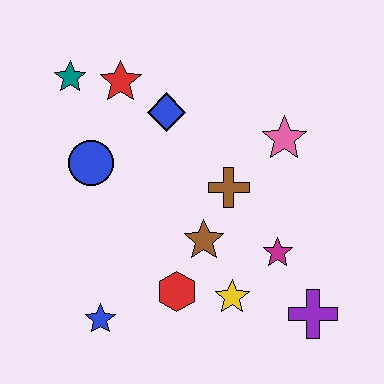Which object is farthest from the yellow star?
The teal star is farthest from the yellow star.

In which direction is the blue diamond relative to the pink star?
The blue diamond is to the left of the pink star.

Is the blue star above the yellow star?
No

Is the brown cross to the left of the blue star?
No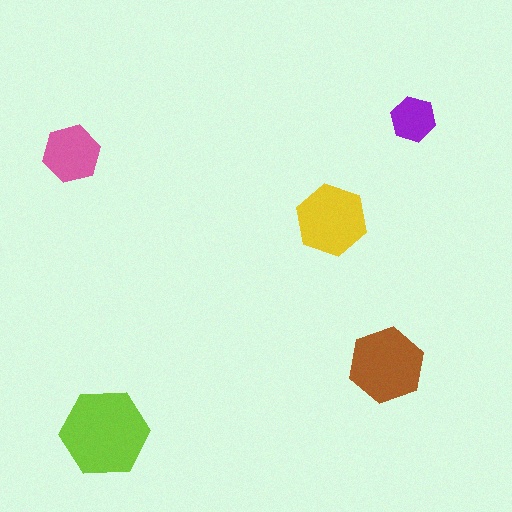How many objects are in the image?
There are 5 objects in the image.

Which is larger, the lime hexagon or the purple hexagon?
The lime one.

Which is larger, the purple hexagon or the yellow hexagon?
The yellow one.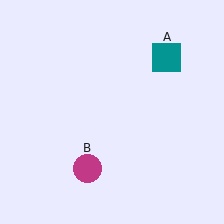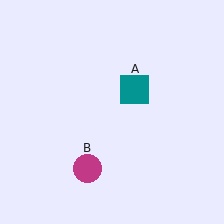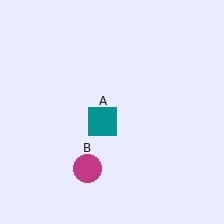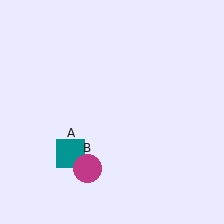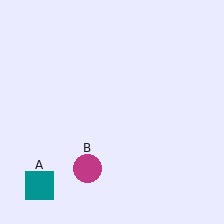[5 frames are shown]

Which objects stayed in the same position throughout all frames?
Magenta circle (object B) remained stationary.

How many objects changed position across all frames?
1 object changed position: teal square (object A).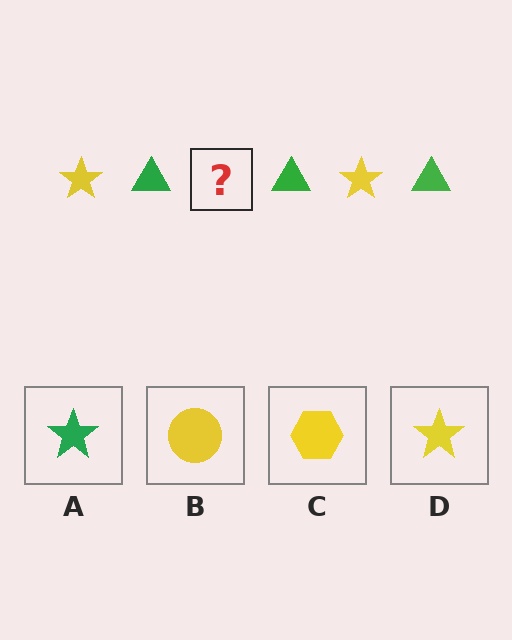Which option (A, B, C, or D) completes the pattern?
D.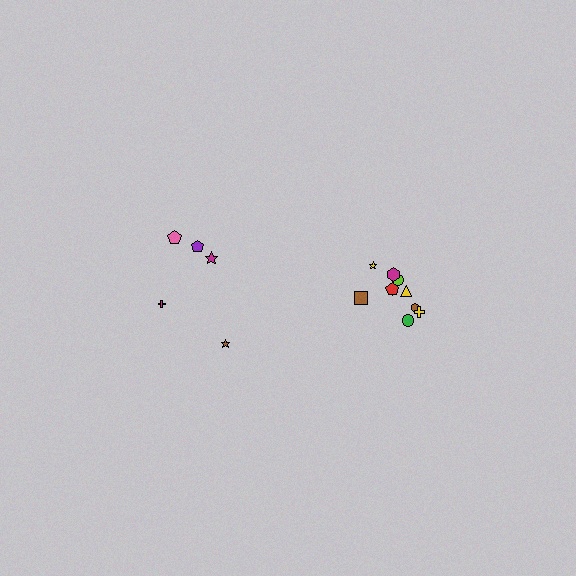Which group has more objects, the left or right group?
The right group.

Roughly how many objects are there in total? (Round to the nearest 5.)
Roughly 15 objects in total.